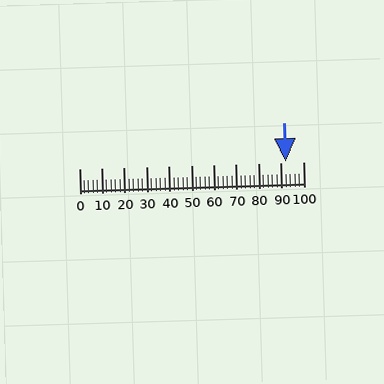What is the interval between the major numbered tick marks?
The major tick marks are spaced 10 units apart.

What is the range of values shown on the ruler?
The ruler shows values from 0 to 100.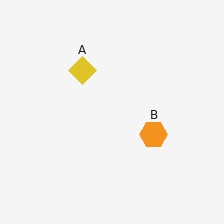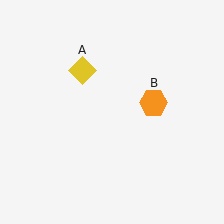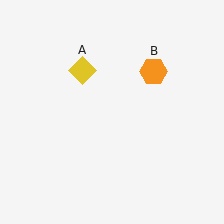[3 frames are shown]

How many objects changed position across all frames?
1 object changed position: orange hexagon (object B).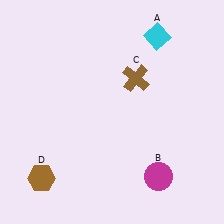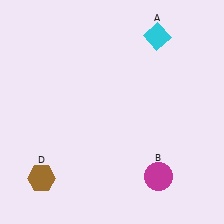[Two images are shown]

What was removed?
The brown cross (C) was removed in Image 2.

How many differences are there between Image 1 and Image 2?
There is 1 difference between the two images.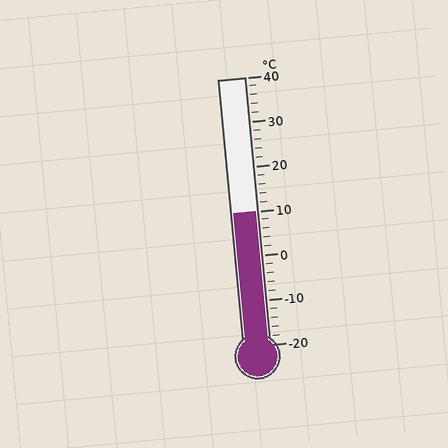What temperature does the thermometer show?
The thermometer shows approximately 10°C.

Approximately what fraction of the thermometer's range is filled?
The thermometer is filled to approximately 50% of its range.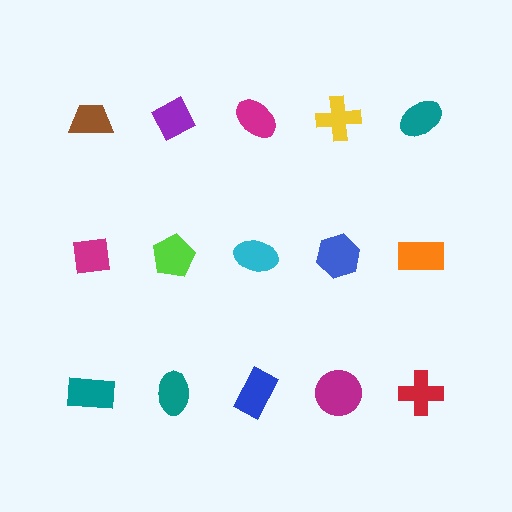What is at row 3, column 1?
A teal rectangle.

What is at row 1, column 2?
A purple diamond.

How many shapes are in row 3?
5 shapes.